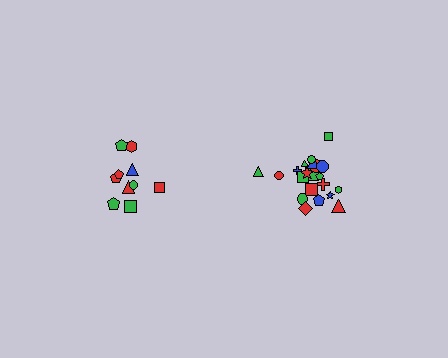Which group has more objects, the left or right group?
The right group.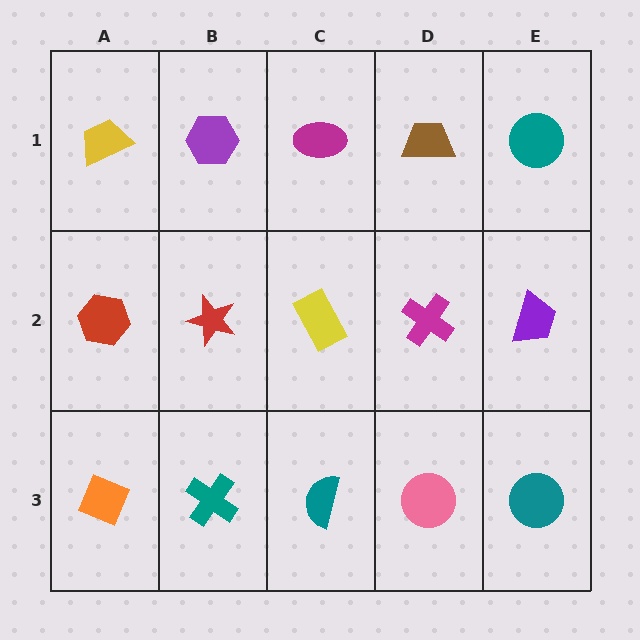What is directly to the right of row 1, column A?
A purple hexagon.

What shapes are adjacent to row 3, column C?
A yellow rectangle (row 2, column C), a teal cross (row 3, column B), a pink circle (row 3, column D).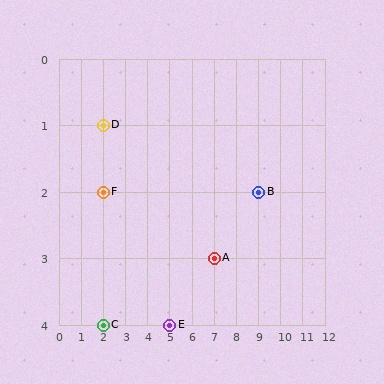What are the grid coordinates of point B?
Point B is at grid coordinates (9, 2).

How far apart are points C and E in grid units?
Points C and E are 3 columns apart.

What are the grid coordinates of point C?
Point C is at grid coordinates (2, 4).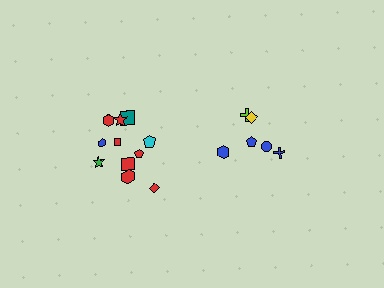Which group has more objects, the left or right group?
The left group.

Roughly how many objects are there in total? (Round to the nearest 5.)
Roughly 20 objects in total.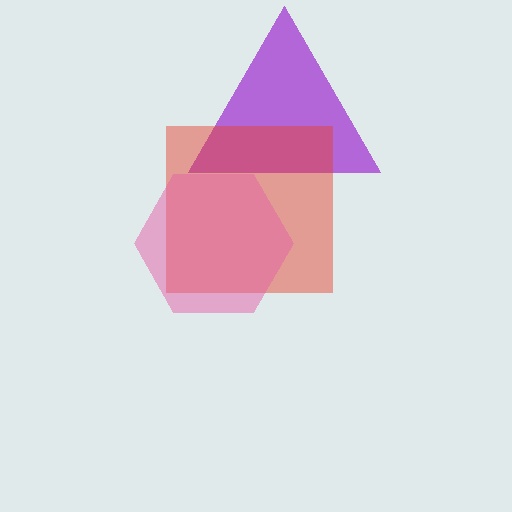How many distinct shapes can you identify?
There are 3 distinct shapes: a purple triangle, a red square, a pink hexagon.